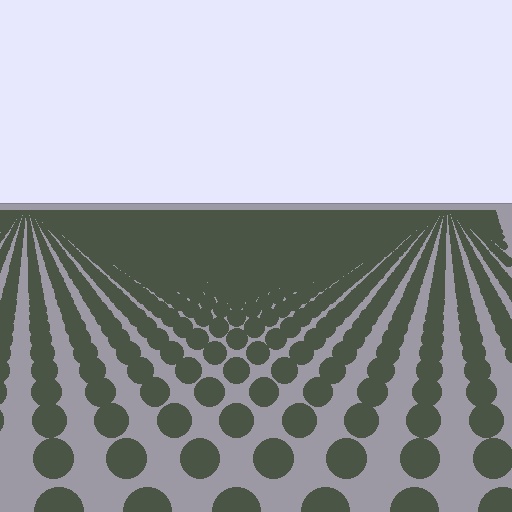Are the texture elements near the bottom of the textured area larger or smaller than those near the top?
Larger. Near the bottom, elements are closer to the viewer and appear at a bigger on-screen size.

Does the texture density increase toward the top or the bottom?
Density increases toward the top.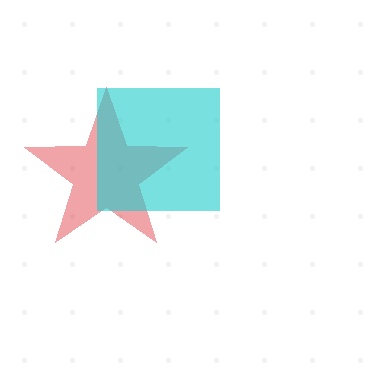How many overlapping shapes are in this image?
There are 2 overlapping shapes in the image.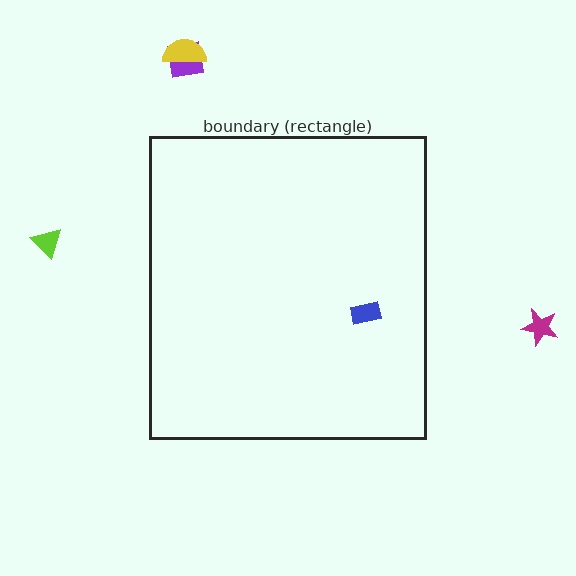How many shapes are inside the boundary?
1 inside, 4 outside.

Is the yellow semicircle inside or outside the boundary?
Outside.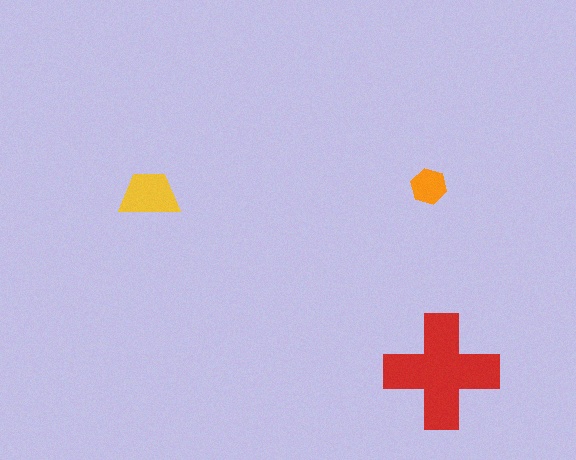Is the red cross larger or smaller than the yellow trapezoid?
Larger.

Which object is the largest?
The red cross.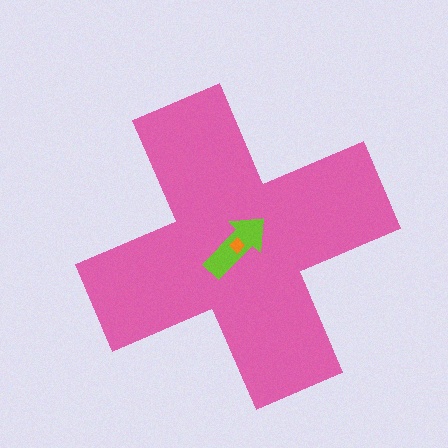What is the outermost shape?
The pink cross.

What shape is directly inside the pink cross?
The lime arrow.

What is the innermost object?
The orange diamond.